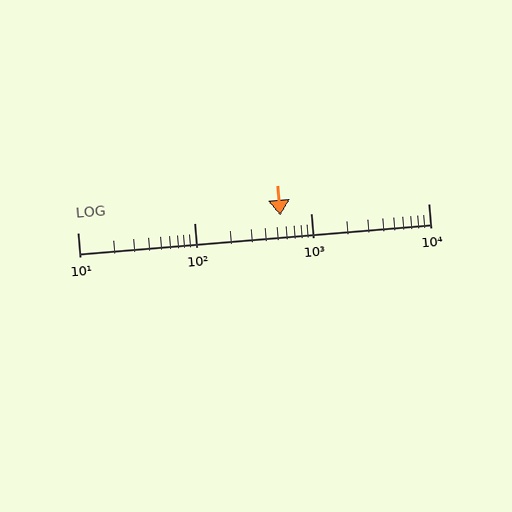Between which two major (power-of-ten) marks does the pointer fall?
The pointer is between 100 and 1000.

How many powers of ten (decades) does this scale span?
The scale spans 3 decades, from 10 to 10000.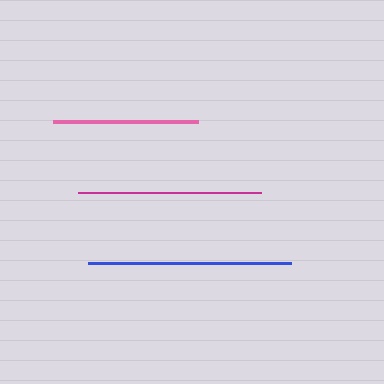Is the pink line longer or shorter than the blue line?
The blue line is longer than the pink line.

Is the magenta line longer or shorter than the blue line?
The blue line is longer than the magenta line.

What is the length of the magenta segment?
The magenta segment is approximately 183 pixels long.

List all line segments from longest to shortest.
From longest to shortest: blue, magenta, pink.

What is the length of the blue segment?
The blue segment is approximately 203 pixels long.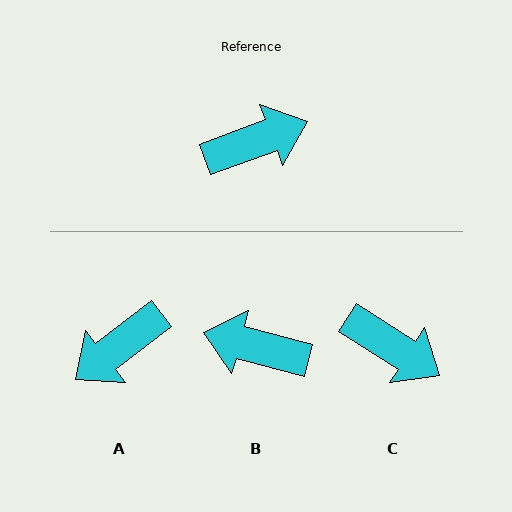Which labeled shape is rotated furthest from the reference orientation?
A, about 163 degrees away.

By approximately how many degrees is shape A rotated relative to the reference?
Approximately 163 degrees clockwise.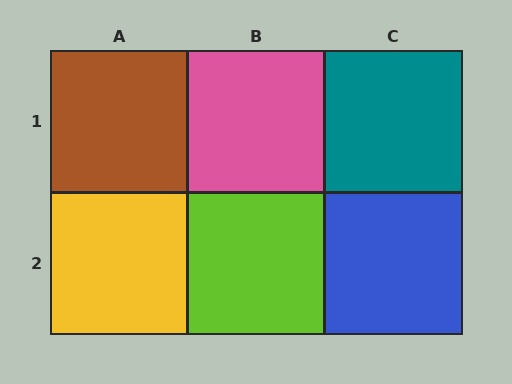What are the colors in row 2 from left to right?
Yellow, lime, blue.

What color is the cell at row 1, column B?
Pink.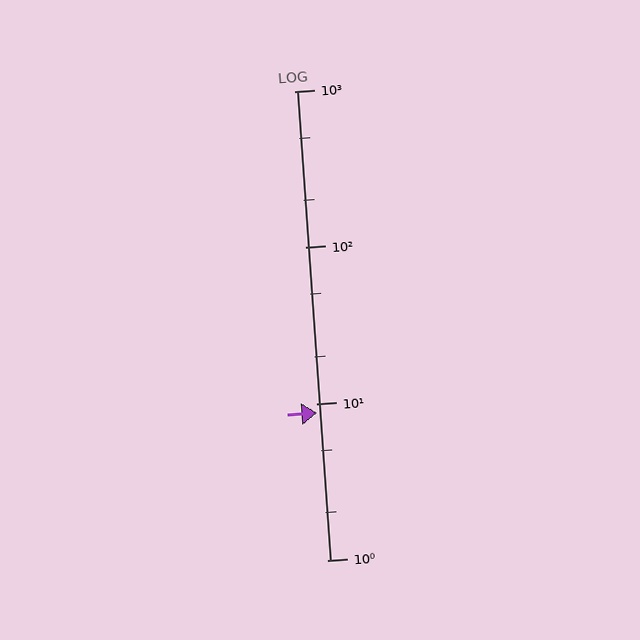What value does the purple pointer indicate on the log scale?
The pointer indicates approximately 8.8.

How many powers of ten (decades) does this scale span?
The scale spans 3 decades, from 1 to 1000.